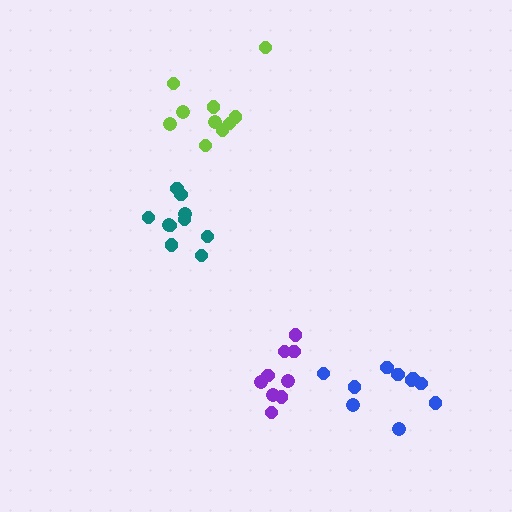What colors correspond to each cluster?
The clusters are colored: teal, purple, blue, lime.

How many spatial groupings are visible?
There are 4 spatial groupings.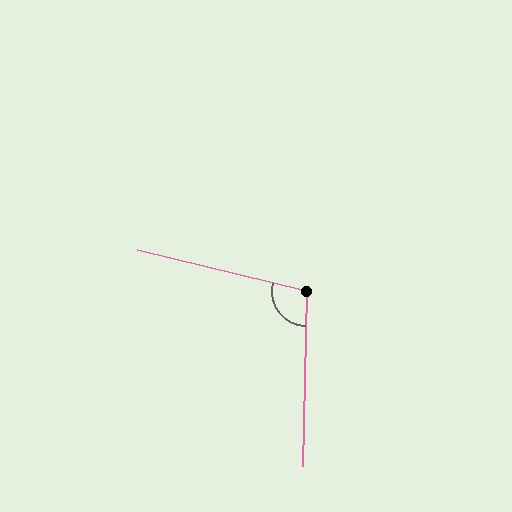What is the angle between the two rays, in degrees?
Approximately 102 degrees.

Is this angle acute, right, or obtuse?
It is obtuse.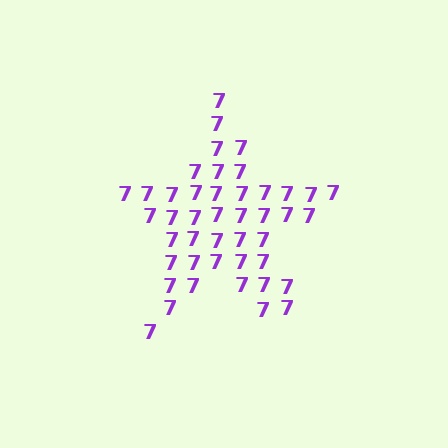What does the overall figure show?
The overall figure shows a star.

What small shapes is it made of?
It is made of small digit 7's.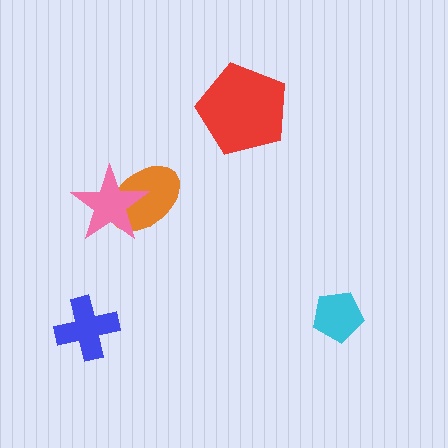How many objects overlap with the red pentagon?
0 objects overlap with the red pentagon.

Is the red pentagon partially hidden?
No, no other shape covers it.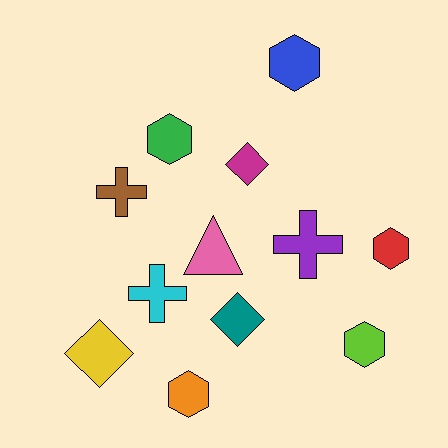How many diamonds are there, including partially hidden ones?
There are 3 diamonds.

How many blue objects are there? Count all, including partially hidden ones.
There is 1 blue object.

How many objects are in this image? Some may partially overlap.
There are 12 objects.